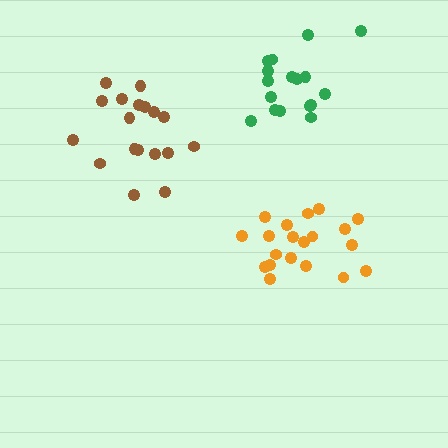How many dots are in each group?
Group 1: 20 dots, Group 2: 18 dots, Group 3: 17 dots (55 total).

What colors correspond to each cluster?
The clusters are colored: orange, brown, green.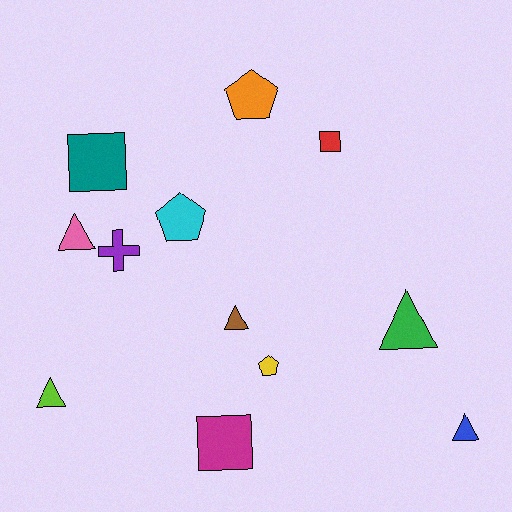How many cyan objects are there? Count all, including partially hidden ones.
There is 1 cyan object.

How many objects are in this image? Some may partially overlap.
There are 12 objects.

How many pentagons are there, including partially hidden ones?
There are 3 pentagons.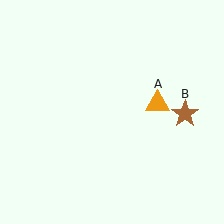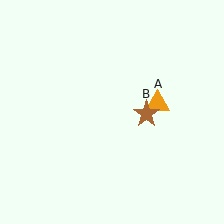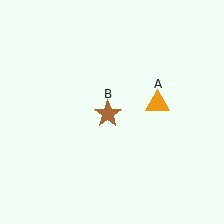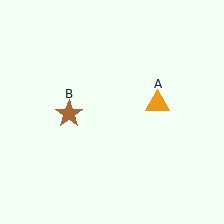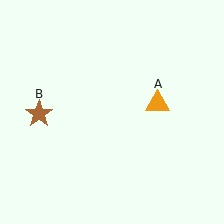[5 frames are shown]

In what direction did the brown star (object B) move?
The brown star (object B) moved left.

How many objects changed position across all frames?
1 object changed position: brown star (object B).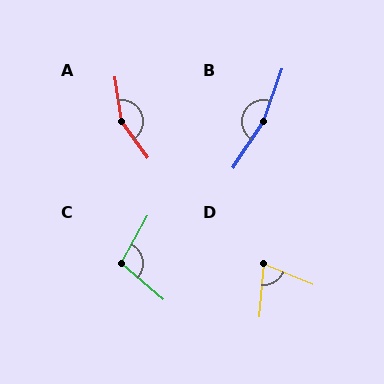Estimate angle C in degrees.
Approximately 102 degrees.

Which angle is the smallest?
D, at approximately 72 degrees.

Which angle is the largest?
B, at approximately 167 degrees.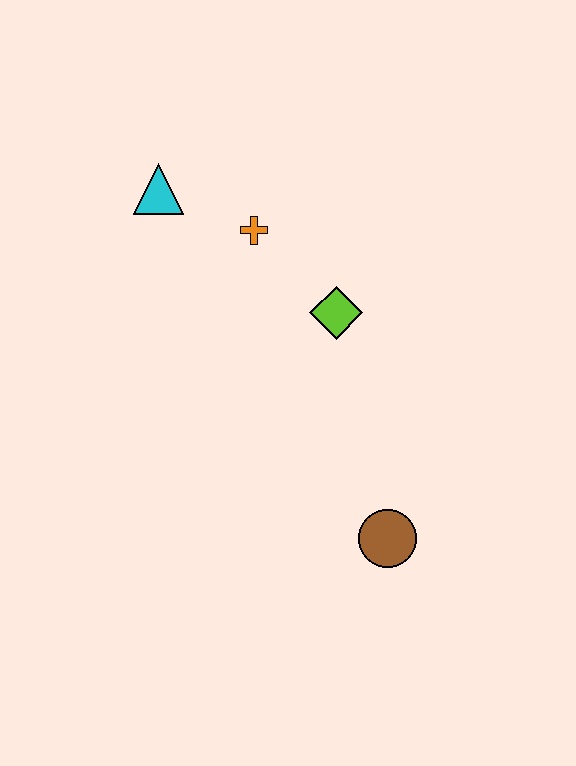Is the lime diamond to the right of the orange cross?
Yes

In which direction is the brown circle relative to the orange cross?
The brown circle is below the orange cross.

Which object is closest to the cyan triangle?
The orange cross is closest to the cyan triangle.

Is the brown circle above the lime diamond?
No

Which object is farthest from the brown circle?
The cyan triangle is farthest from the brown circle.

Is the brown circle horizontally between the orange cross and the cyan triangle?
No